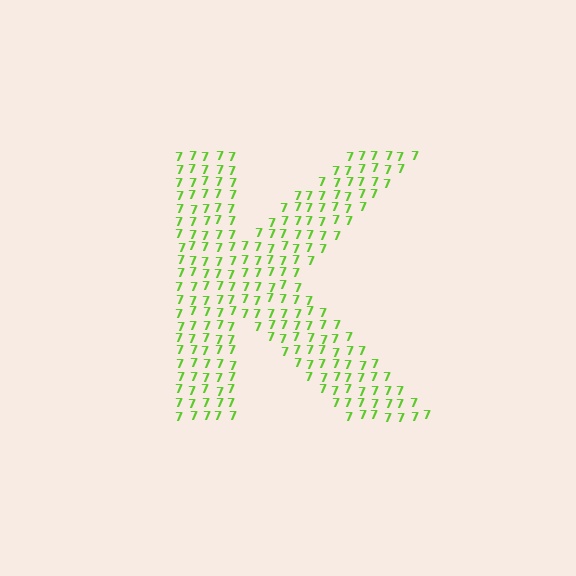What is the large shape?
The large shape is the letter K.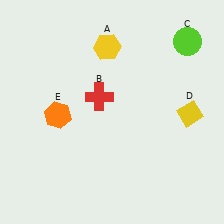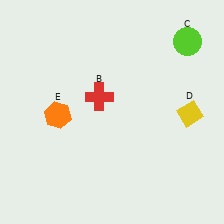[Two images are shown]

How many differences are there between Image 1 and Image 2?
There is 1 difference between the two images.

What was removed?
The yellow hexagon (A) was removed in Image 2.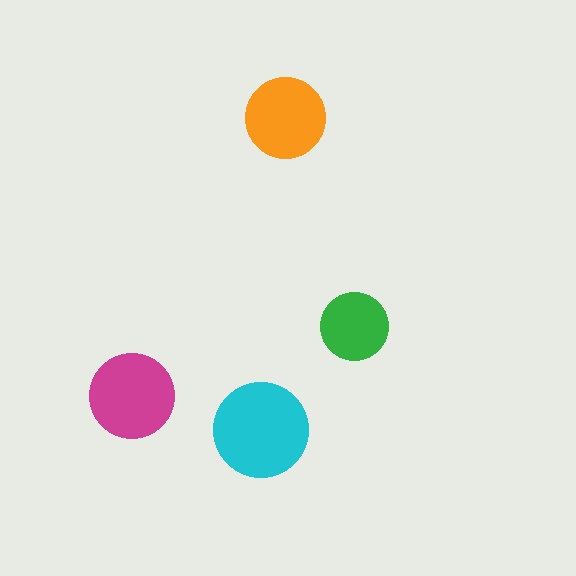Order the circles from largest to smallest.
the cyan one, the magenta one, the orange one, the green one.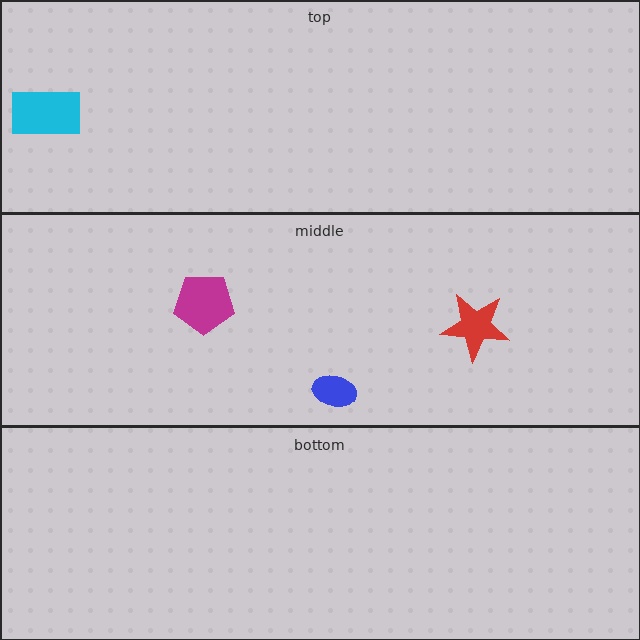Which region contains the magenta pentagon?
The middle region.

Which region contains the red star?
The middle region.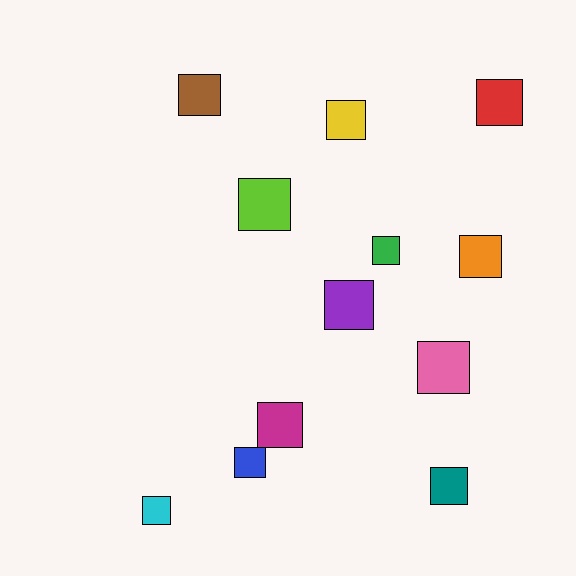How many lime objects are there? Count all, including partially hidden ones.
There is 1 lime object.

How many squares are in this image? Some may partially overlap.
There are 12 squares.